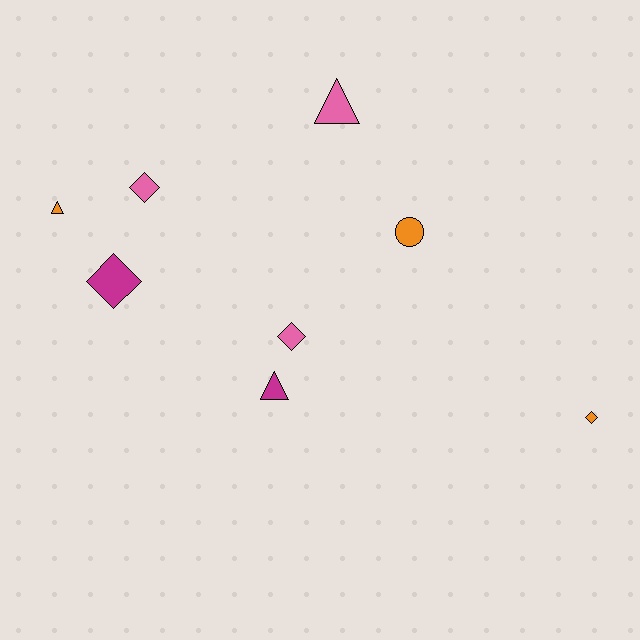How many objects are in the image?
There are 8 objects.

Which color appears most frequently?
Orange, with 3 objects.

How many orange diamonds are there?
There is 1 orange diamond.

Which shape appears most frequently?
Diamond, with 4 objects.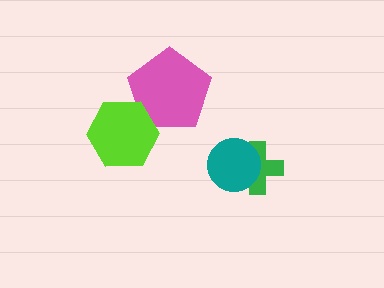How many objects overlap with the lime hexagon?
1 object overlaps with the lime hexagon.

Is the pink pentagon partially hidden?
Yes, it is partially covered by another shape.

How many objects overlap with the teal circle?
1 object overlaps with the teal circle.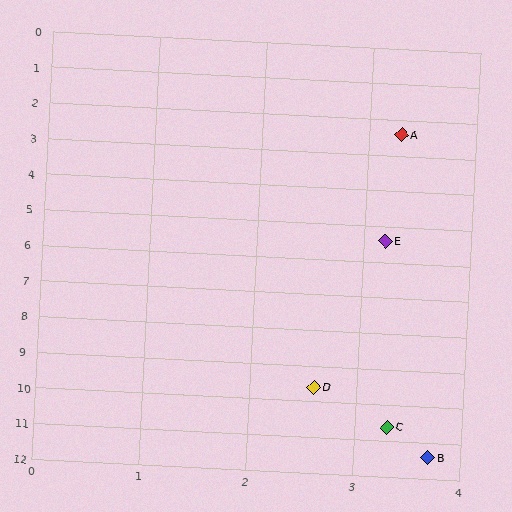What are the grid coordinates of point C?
Point C is at approximately (3.3, 10.6).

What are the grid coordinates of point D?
Point D is at approximately (2.6, 9.6).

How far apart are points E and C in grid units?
Points E and C are about 5.2 grid units apart.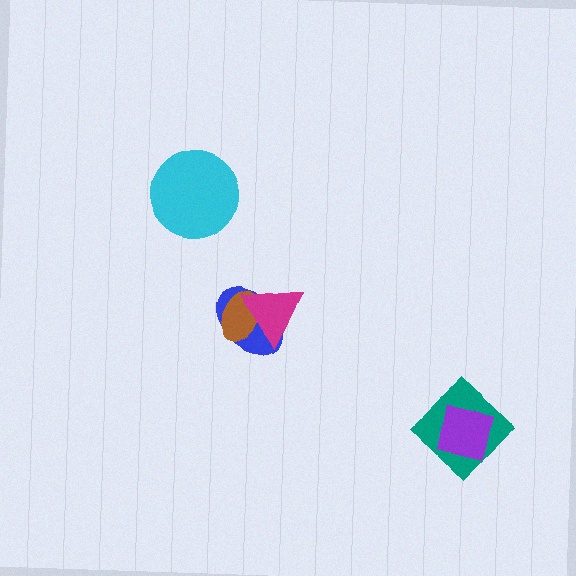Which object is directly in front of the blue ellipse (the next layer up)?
The brown ellipse is directly in front of the blue ellipse.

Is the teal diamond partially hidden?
Yes, it is partially covered by another shape.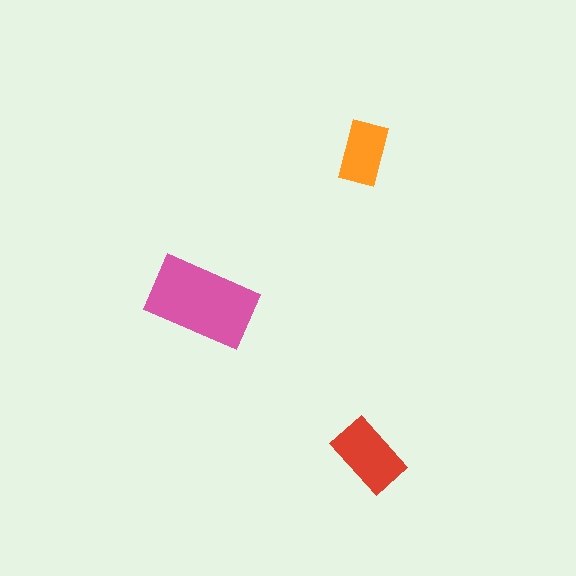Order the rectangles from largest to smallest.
the pink one, the red one, the orange one.